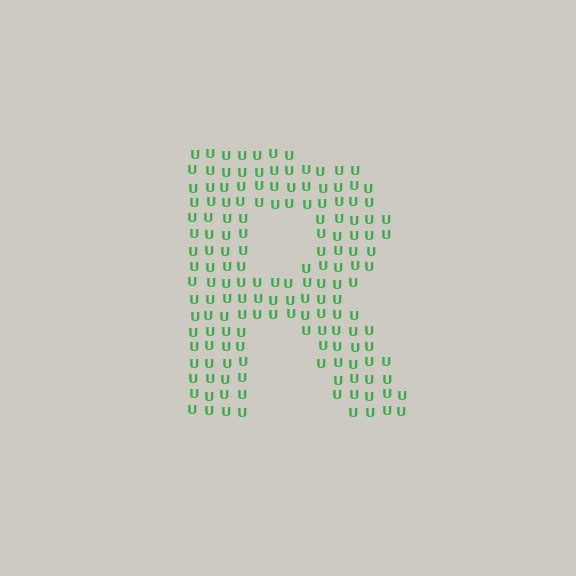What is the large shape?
The large shape is the letter R.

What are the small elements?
The small elements are letter U's.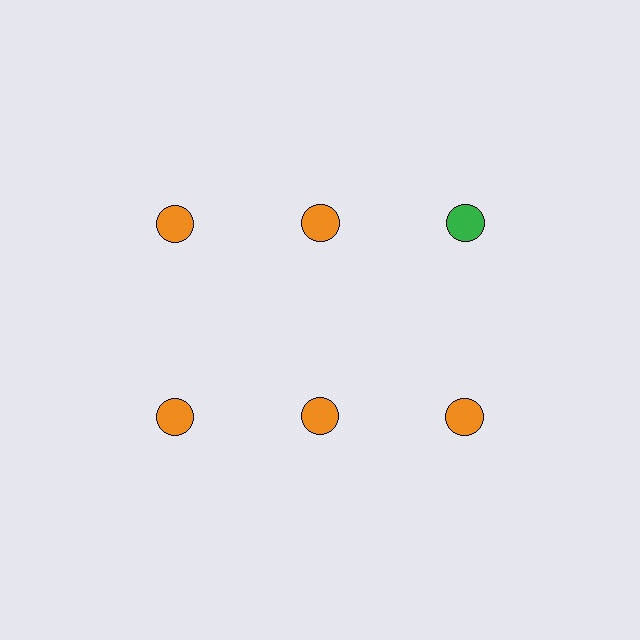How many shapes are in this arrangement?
There are 6 shapes arranged in a grid pattern.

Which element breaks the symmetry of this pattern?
The green circle in the top row, center column breaks the symmetry. All other shapes are orange circles.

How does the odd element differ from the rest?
It has a different color: green instead of orange.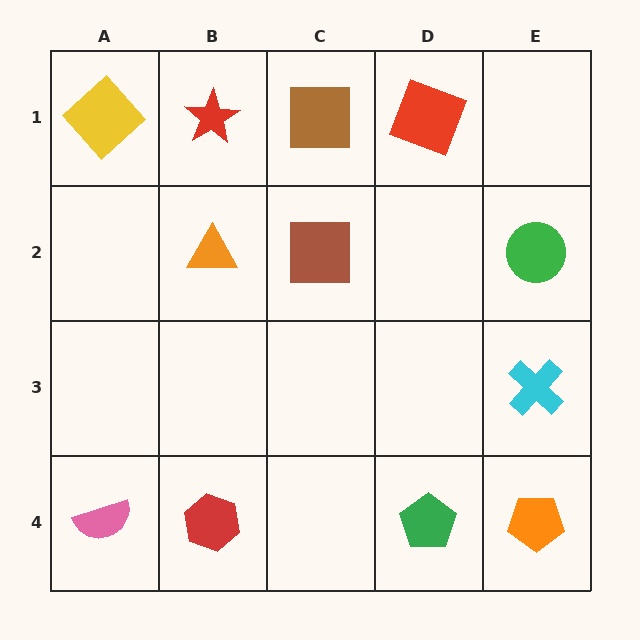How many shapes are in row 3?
1 shape.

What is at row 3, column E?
A cyan cross.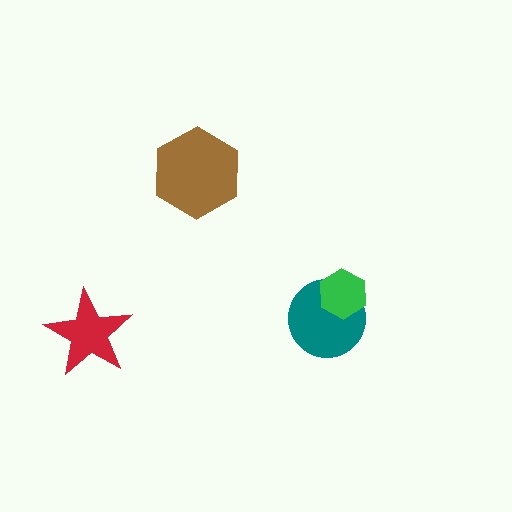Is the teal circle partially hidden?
Yes, it is partially covered by another shape.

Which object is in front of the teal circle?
The green hexagon is in front of the teal circle.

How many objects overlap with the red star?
0 objects overlap with the red star.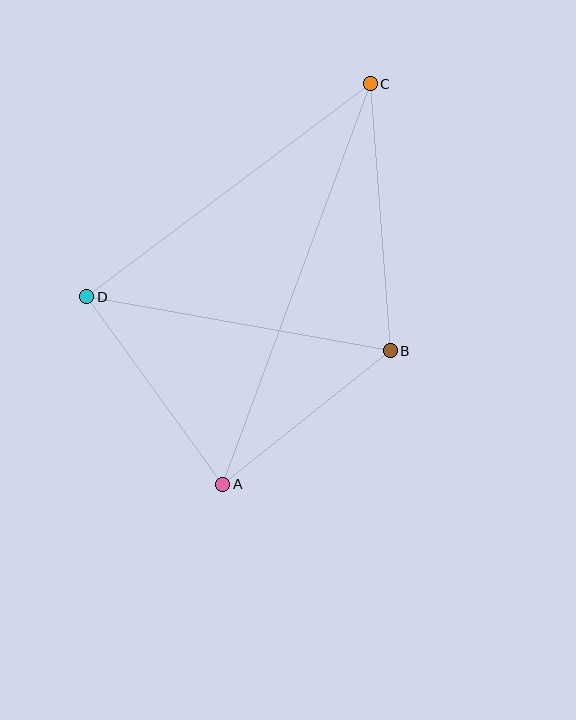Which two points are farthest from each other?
Points A and C are farthest from each other.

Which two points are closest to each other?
Points A and B are closest to each other.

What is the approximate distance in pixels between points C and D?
The distance between C and D is approximately 354 pixels.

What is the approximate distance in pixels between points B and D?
The distance between B and D is approximately 308 pixels.